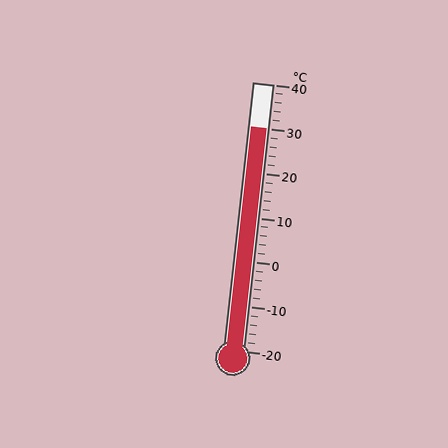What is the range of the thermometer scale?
The thermometer scale ranges from -20°C to 40°C.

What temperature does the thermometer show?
The thermometer shows approximately 30°C.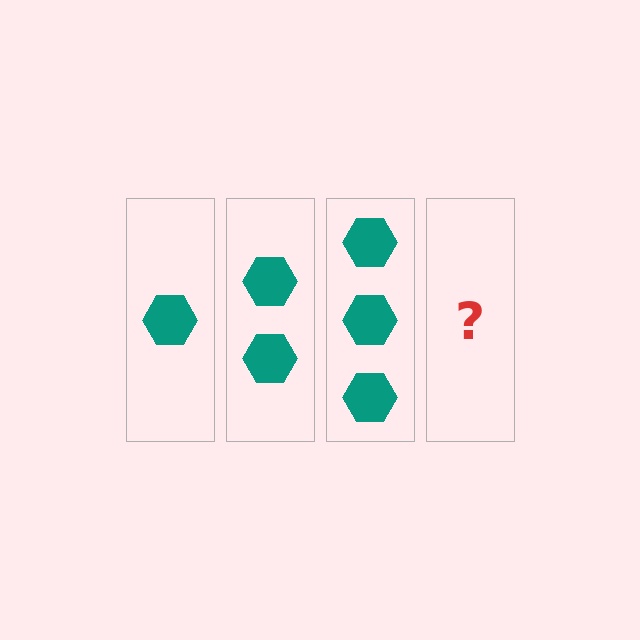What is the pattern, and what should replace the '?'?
The pattern is that each step adds one more hexagon. The '?' should be 4 hexagons.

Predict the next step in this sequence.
The next step is 4 hexagons.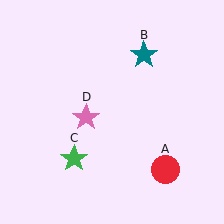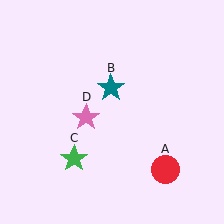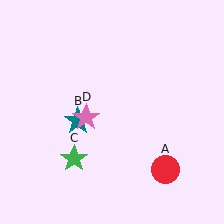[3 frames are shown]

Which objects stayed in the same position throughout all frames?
Red circle (object A) and green star (object C) and pink star (object D) remained stationary.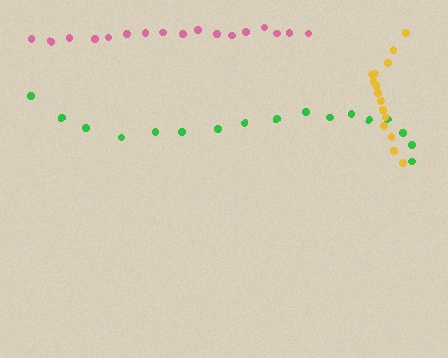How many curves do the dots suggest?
There are 3 distinct paths.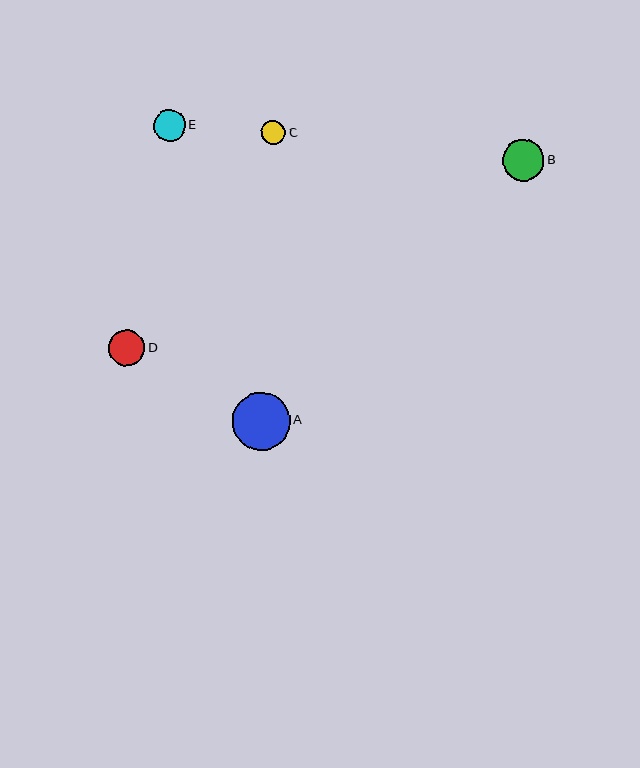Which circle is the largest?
Circle A is the largest with a size of approximately 58 pixels.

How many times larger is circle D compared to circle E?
Circle D is approximately 1.1 times the size of circle E.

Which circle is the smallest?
Circle C is the smallest with a size of approximately 24 pixels.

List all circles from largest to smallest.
From largest to smallest: A, B, D, E, C.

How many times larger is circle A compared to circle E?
Circle A is approximately 1.8 times the size of circle E.